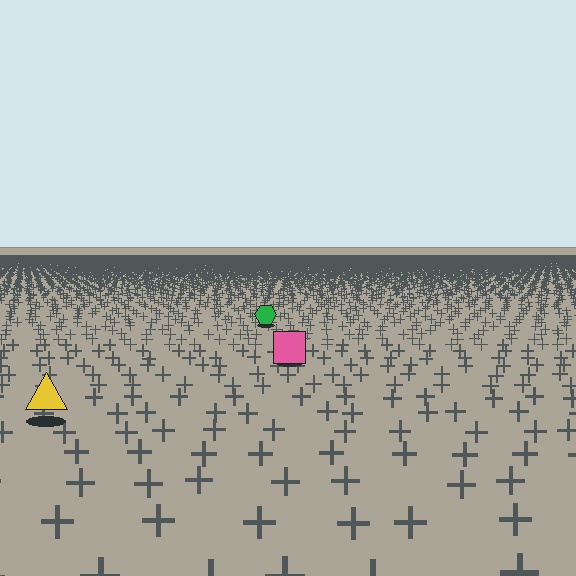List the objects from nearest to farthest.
From nearest to farthest: the yellow triangle, the pink square, the green hexagon.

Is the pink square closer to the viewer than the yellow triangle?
No. The yellow triangle is closer — you can tell from the texture gradient: the ground texture is coarser near it.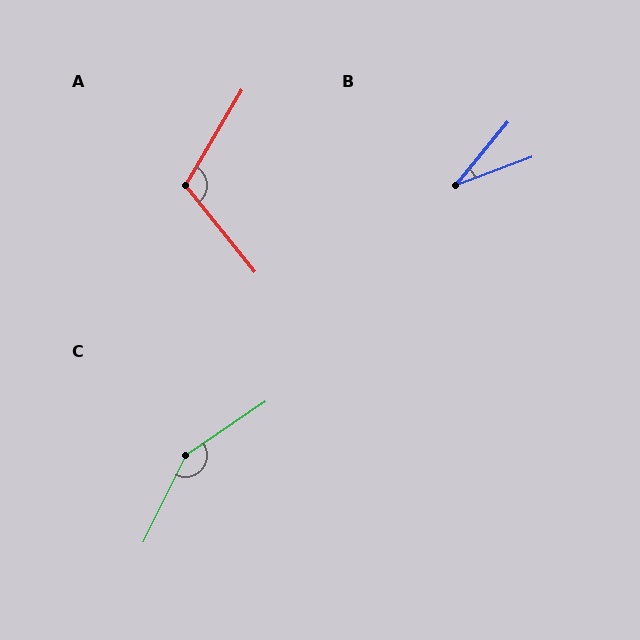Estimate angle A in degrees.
Approximately 110 degrees.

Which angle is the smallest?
B, at approximately 30 degrees.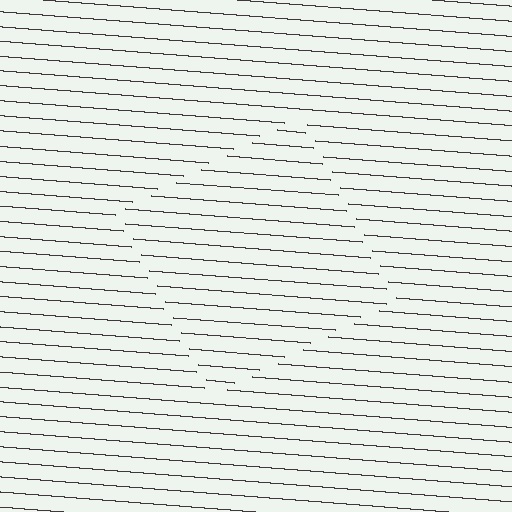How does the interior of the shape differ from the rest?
The interior of the shape contains the same grating, shifted by half a period — the contour is defined by the phase discontinuity where line-ends from the inner and outer gratings abut.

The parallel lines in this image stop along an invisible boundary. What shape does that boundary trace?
An illusory square. The interior of the shape contains the same grating, shifted by half a period — the contour is defined by the phase discontinuity where line-ends from the inner and outer gratings abut.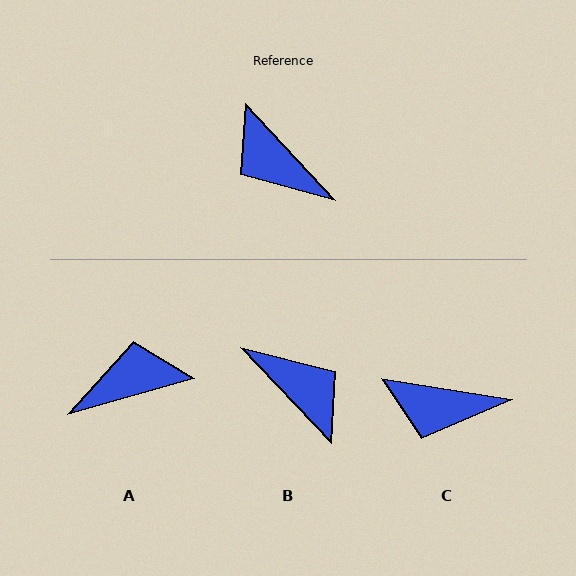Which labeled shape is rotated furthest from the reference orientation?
B, about 179 degrees away.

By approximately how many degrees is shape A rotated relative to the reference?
Approximately 117 degrees clockwise.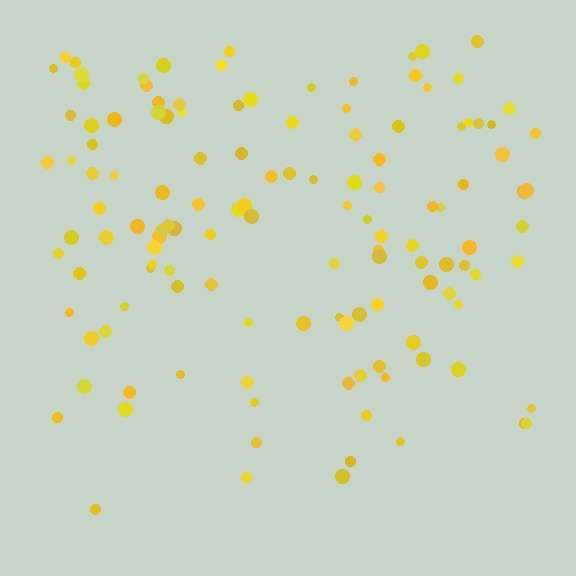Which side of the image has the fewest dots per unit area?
The bottom.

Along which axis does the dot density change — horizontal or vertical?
Vertical.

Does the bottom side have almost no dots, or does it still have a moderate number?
Still a moderate number, just noticeably fewer than the top.